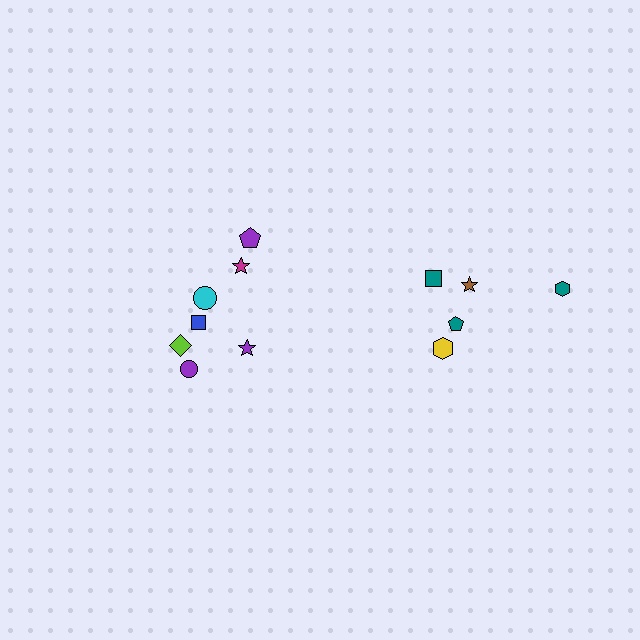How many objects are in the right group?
There are 5 objects.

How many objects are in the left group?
There are 7 objects.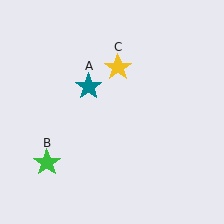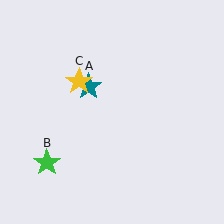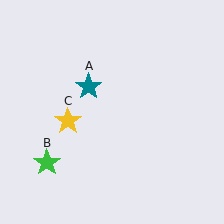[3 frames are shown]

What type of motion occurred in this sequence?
The yellow star (object C) rotated counterclockwise around the center of the scene.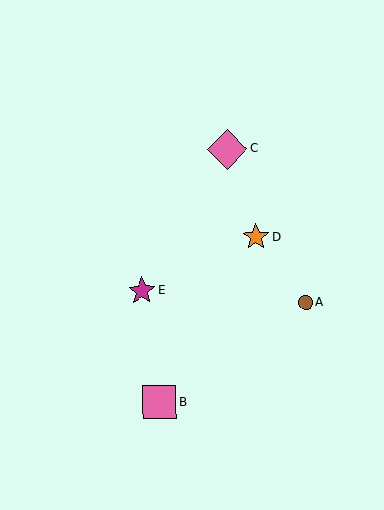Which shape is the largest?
The pink diamond (labeled C) is the largest.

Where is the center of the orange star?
The center of the orange star is at (256, 237).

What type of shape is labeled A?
Shape A is a brown circle.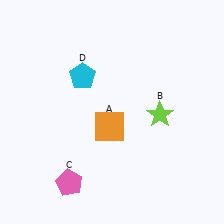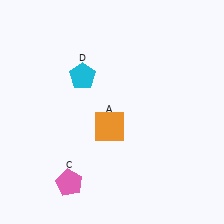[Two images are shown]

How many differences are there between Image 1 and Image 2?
There is 1 difference between the two images.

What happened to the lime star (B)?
The lime star (B) was removed in Image 2. It was in the bottom-right area of Image 1.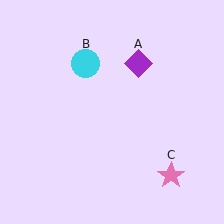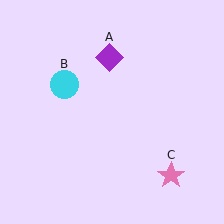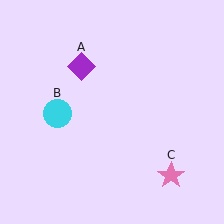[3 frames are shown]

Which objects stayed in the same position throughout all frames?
Pink star (object C) remained stationary.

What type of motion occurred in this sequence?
The purple diamond (object A), cyan circle (object B) rotated counterclockwise around the center of the scene.